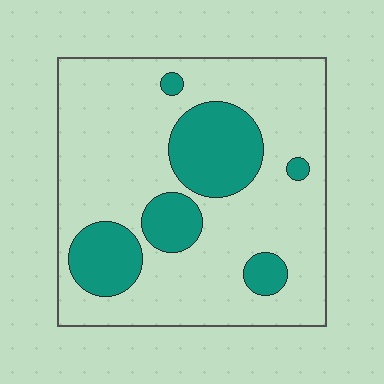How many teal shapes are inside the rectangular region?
6.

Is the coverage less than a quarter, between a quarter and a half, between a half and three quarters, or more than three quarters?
Less than a quarter.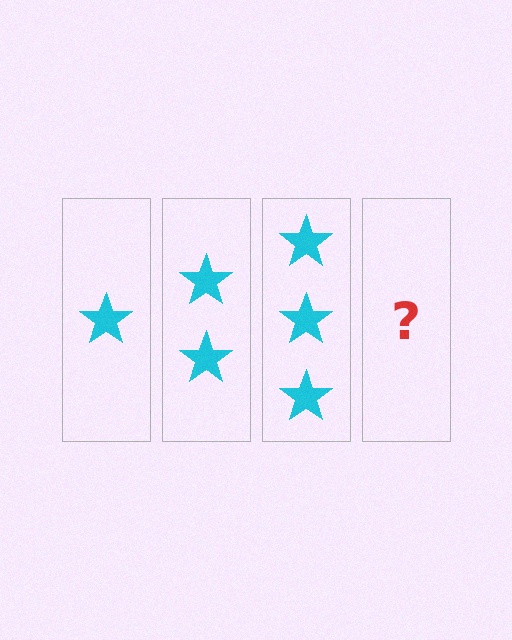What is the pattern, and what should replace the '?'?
The pattern is that each step adds one more star. The '?' should be 4 stars.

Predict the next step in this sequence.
The next step is 4 stars.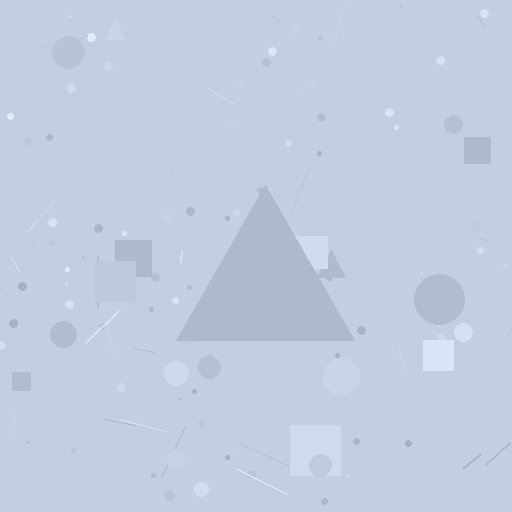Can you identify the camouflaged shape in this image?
The camouflaged shape is a triangle.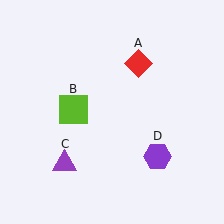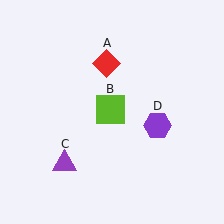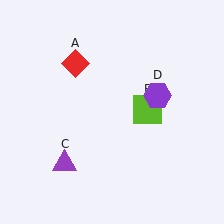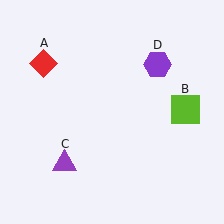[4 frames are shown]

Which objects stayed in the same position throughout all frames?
Purple triangle (object C) remained stationary.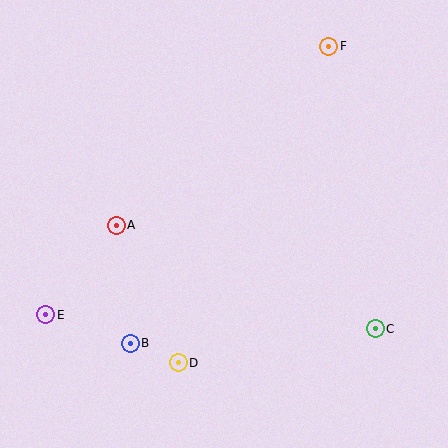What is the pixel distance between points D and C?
The distance between D and C is 200 pixels.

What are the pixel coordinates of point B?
Point B is at (130, 343).